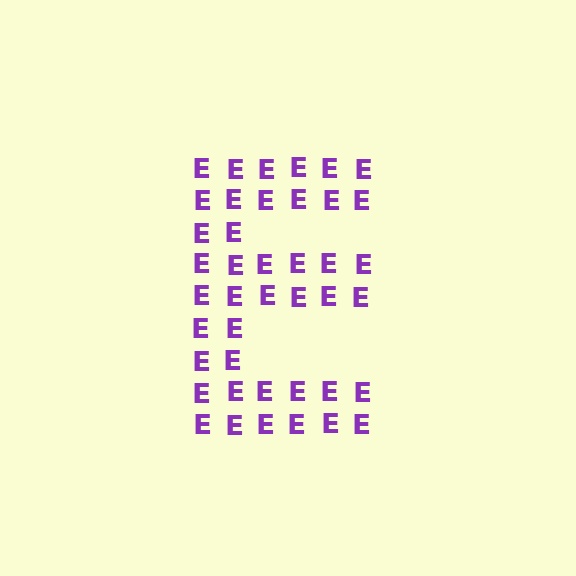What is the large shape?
The large shape is the letter E.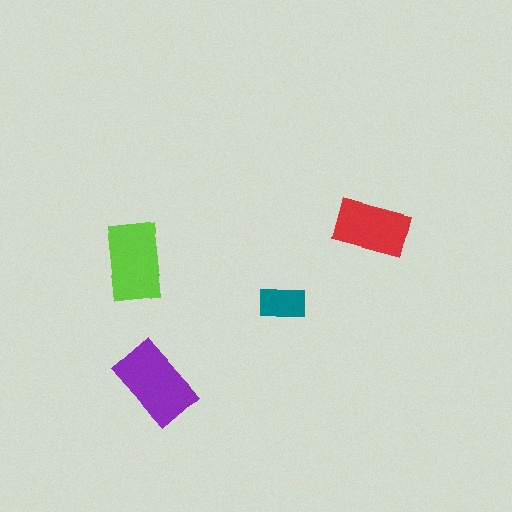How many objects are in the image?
There are 4 objects in the image.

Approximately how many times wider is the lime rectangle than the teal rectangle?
About 1.5 times wider.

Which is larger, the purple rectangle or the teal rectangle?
The purple one.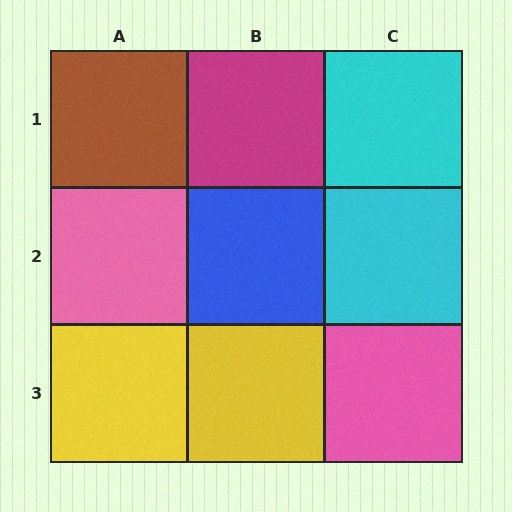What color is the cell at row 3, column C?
Pink.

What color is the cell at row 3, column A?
Yellow.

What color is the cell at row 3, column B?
Yellow.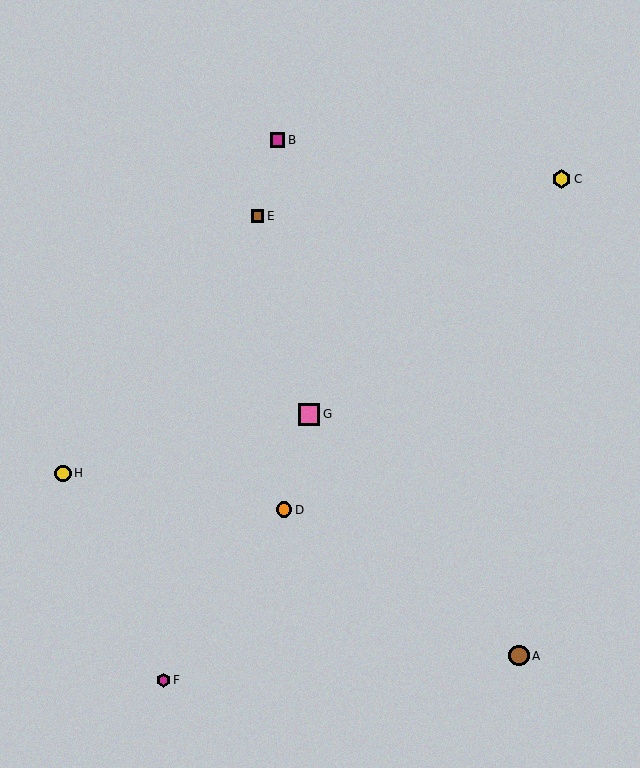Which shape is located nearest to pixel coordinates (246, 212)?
The brown square (labeled E) at (257, 216) is nearest to that location.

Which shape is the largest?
The pink square (labeled G) is the largest.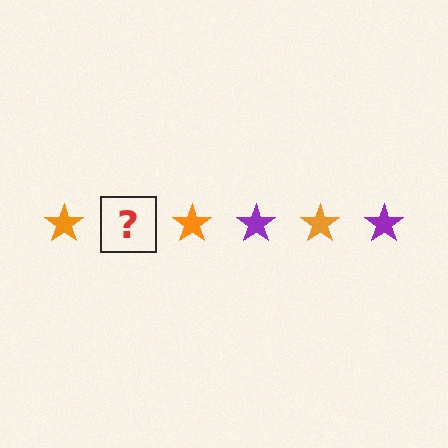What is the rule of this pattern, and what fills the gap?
The rule is that the pattern cycles through orange, purple stars. The gap should be filled with a purple star.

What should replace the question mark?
The question mark should be replaced with a purple star.